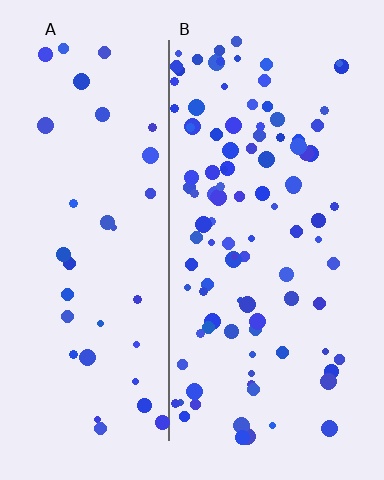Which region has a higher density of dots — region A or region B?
B (the right).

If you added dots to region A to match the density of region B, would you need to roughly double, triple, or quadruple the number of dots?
Approximately triple.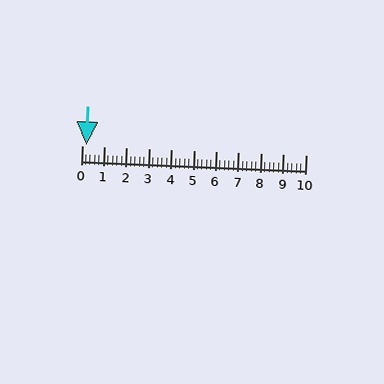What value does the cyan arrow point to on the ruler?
The cyan arrow points to approximately 0.2.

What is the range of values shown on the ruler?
The ruler shows values from 0 to 10.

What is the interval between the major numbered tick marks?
The major tick marks are spaced 1 units apart.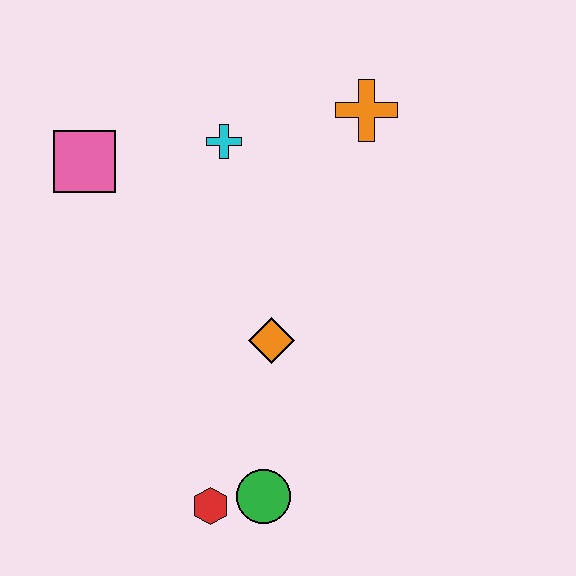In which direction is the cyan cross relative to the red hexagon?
The cyan cross is above the red hexagon.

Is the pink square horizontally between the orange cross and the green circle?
No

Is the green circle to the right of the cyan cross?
Yes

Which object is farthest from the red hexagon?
The orange cross is farthest from the red hexagon.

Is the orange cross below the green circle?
No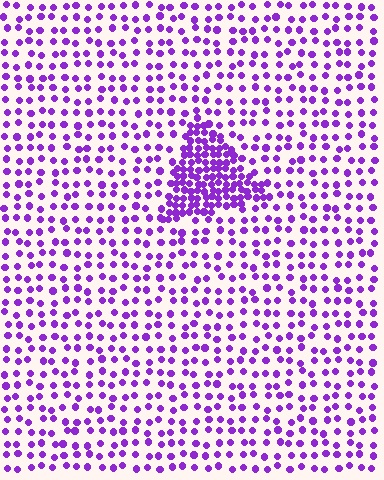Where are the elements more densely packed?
The elements are more densely packed inside the triangle boundary.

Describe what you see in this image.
The image contains small purple elements arranged at two different densities. A triangle-shaped region is visible where the elements are more densely packed than the surrounding area.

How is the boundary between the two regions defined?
The boundary is defined by a change in element density (approximately 2.7x ratio). All elements are the same color, size, and shape.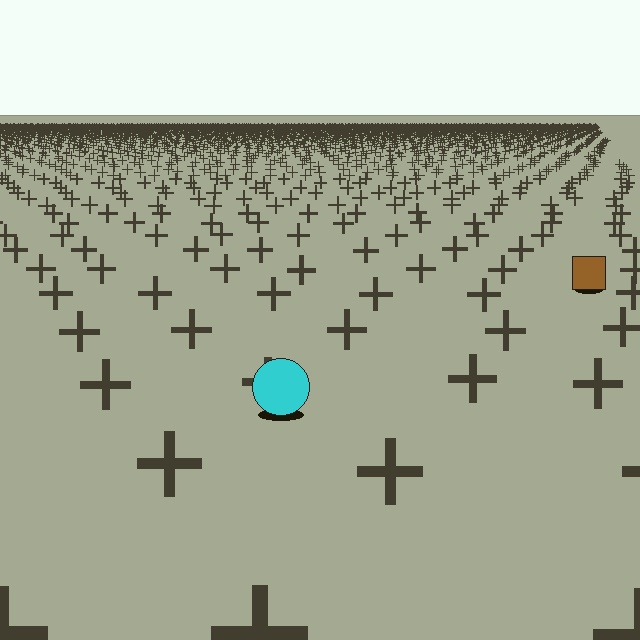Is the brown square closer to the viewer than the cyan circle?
No. The cyan circle is closer — you can tell from the texture gradient: the ground texture is coarser near it.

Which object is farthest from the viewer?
The brown square is farthest from the viewer. It appears smaller and the ground texture around it is denser.